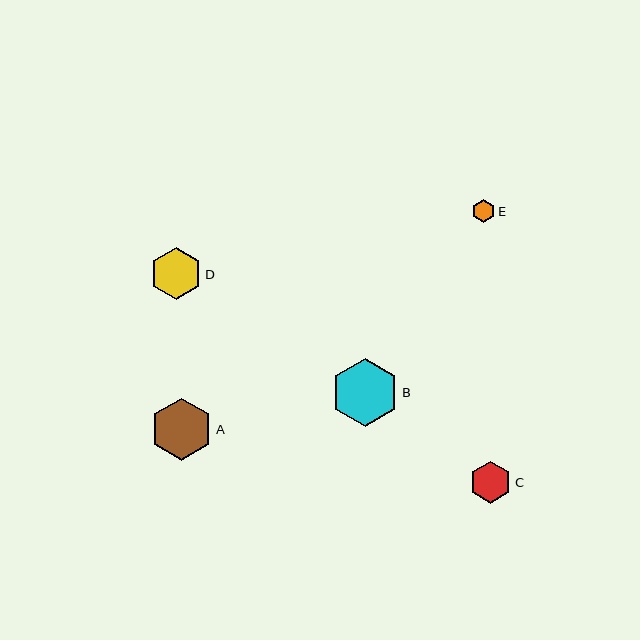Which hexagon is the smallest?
Hexagon E is the smallest with a size of approximately 23 pixels.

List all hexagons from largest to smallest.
From largest to smallest: B, A, D, C, E.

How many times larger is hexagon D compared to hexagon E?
Hexagon D is approximately 2.2 times the size of hexagon E.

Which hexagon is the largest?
Hexagon B is the largest with a size of approximately 68 pixels.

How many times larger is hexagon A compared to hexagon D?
Hexagon A is approximately 1.2 times the size of hexagon D.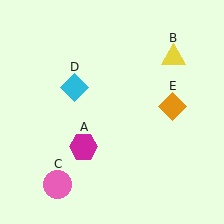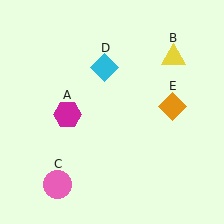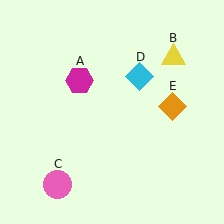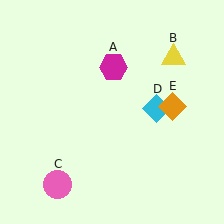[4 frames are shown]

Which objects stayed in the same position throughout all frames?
Yellow triangle (object B) and pink circle (object C) and orange diamond (object E) remained stationary.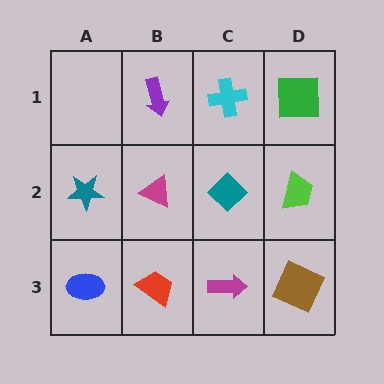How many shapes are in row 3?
4 shapes.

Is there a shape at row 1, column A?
No, that cell is empty.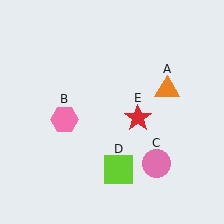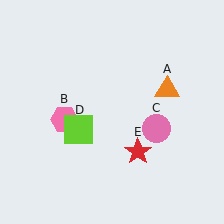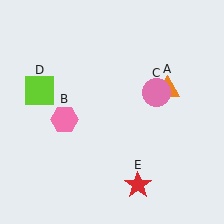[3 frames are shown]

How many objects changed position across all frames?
3 objects changed position: pink circle (object C), lime square (object D), red star (object E).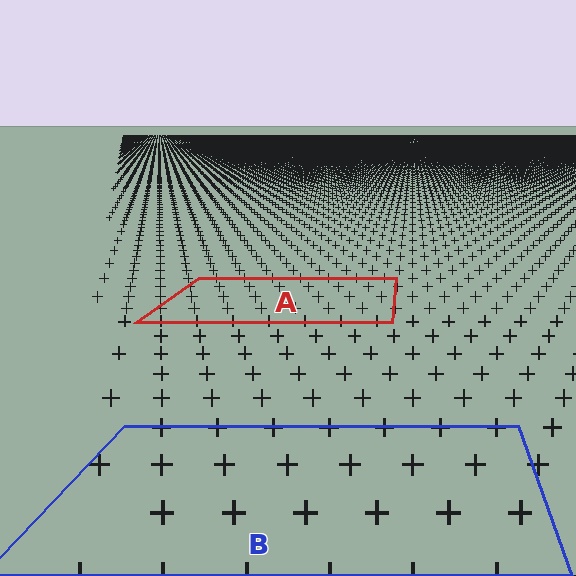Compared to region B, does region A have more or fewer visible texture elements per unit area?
Region A has more texture elements per unit area — they are packed more densely because it is farther away.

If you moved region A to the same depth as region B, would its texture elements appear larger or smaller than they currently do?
They would appear larger. At a closer depth, the same texture elements are projected at a bigger on-screen size.